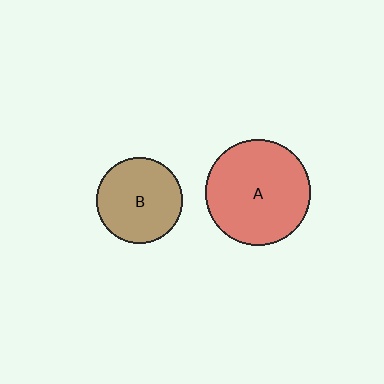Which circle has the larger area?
Circle A (red).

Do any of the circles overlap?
No, none of the circles overlap.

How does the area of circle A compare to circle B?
Approximately 1.5 times.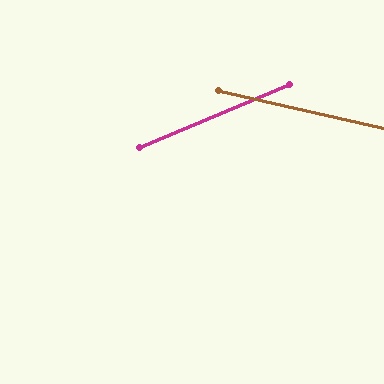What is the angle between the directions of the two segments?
Approximately 36 degrees.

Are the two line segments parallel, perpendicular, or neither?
Neither parallel nor perpendicular — they differ by about 36°.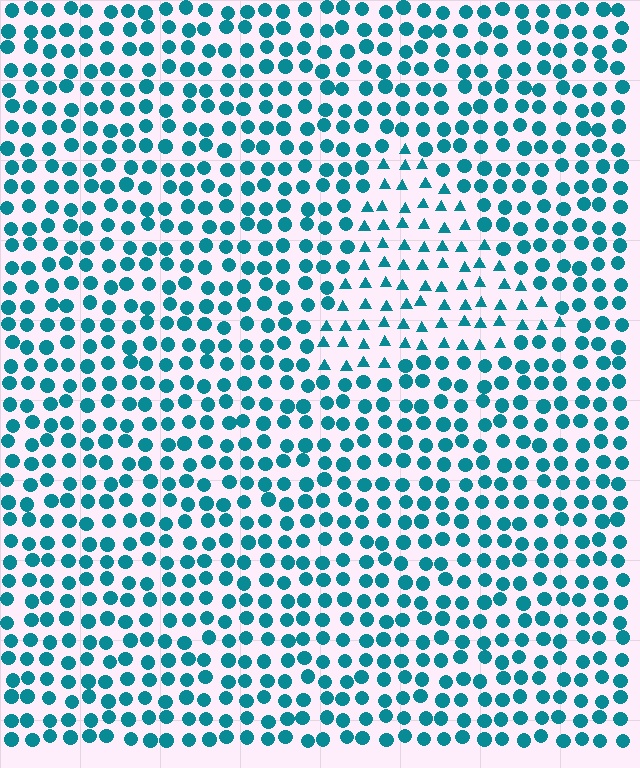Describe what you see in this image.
The image is filled with small teal elements arranged in a uniform grid. A triangle-shaped region contains triangles, while the surrounding area contains circles. The boundary is defined purely by the change in element shape.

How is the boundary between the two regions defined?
The boundary is defined by a change in element shape: triangles inside vs. circles outside. All elements share the same color and spacing.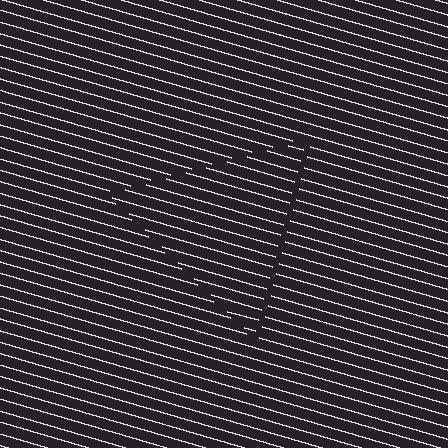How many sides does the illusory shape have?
3 sides — the line-ends trace a triangle.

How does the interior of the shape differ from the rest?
The interior of the shape contains the same grating, shifted by half a period — the contour is defined by the phase discontinuity where line-ends from the inner and outer gratings abut.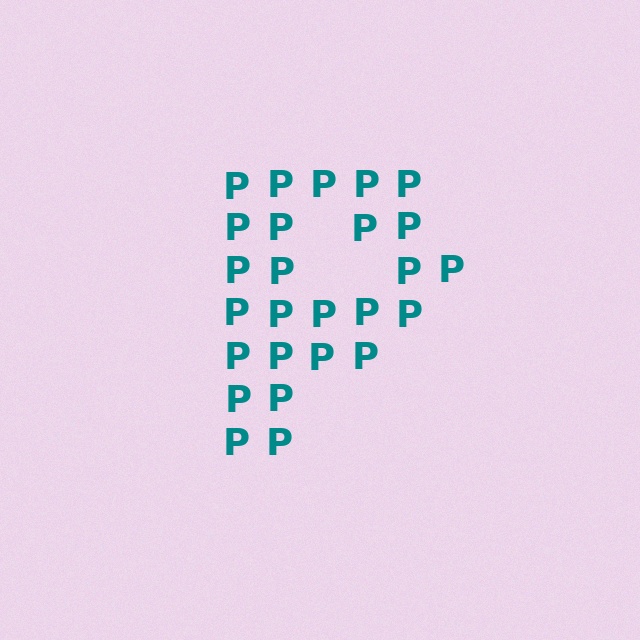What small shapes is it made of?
It is made of small letter P's.